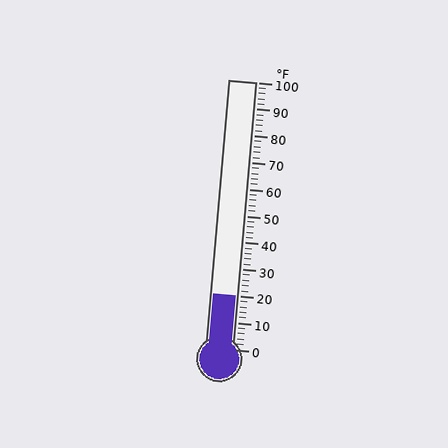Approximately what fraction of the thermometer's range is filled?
The thermometer is filled to approximately 20% of its range.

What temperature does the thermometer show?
The thermometer shows approximately 20°F.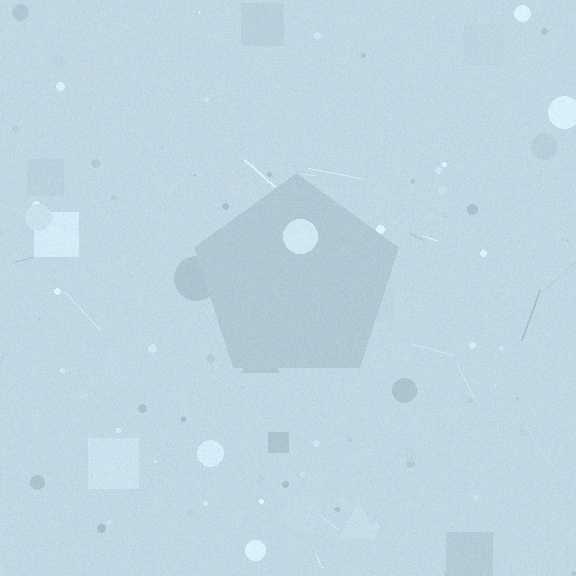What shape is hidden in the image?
A pentagon is hidden in the image.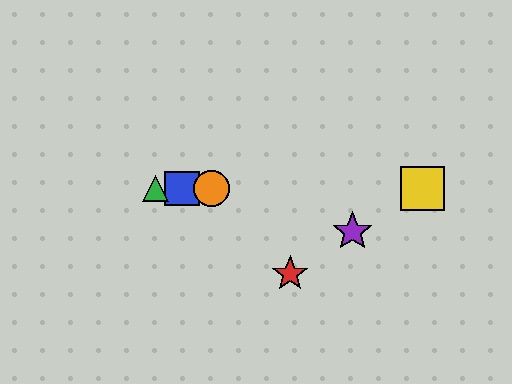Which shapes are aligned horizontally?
The blue square, the green triangle, the yellow square, the orange circle are aligned horizontally.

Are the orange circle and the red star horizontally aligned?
No, the orange circle is at y≈188 and the red star is at y≈274.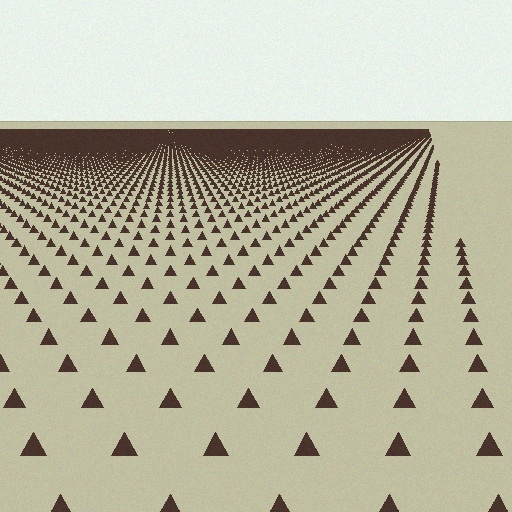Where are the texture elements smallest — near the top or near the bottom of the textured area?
Near the top.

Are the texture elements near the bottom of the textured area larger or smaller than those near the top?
Larger. Near the bottom, elements are closer to the viewer and appear at a bigger on-screen size.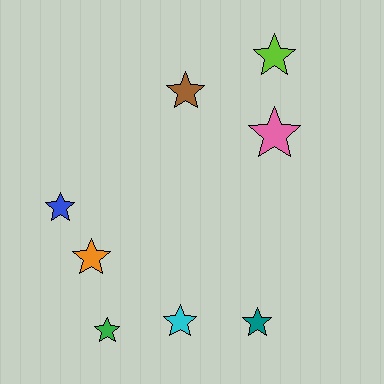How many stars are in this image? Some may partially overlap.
There are 8 stars.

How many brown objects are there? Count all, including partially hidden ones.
There is 1 brown object.